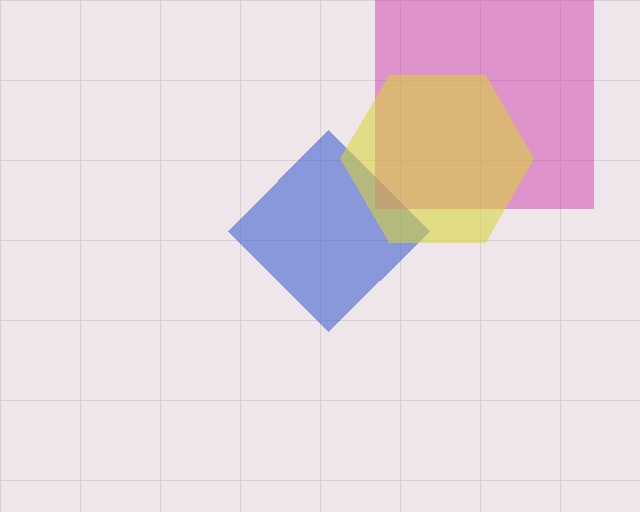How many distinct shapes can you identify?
There are 3 distinct shapes: a blue diamond, a magenta square, a yellow hexagon.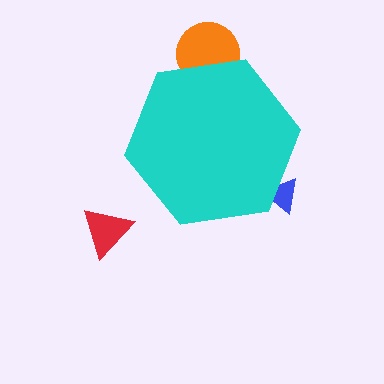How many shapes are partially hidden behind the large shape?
2 shapes are partially hidden.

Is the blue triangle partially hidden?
Yes, the blue triangle is partially hidden behind the cyan hexagon.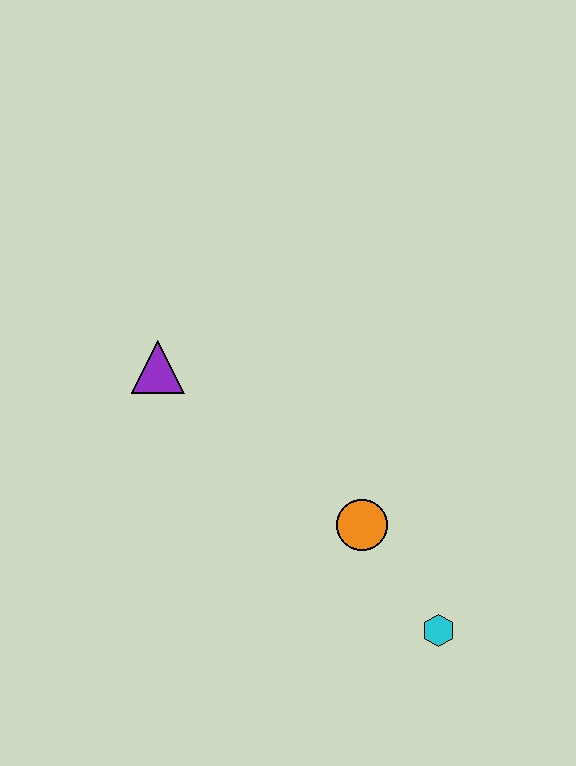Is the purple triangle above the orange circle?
Yes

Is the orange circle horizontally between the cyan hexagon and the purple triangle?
Yes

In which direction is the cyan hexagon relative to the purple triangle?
The cyan hexagon is to the right of the purple triangle.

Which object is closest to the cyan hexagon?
The orange circle is closest to the cyan hexagon.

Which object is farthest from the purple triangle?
The cyan hexagon is farthest from the purple triangle.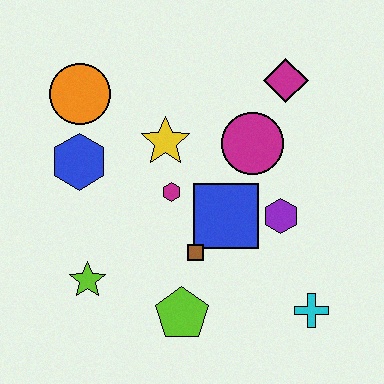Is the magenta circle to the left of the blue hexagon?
No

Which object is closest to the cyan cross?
The purple hexagon is closest to the cyan cross.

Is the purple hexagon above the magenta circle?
No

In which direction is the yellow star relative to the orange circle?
The yellow star is to the right of the orange circle.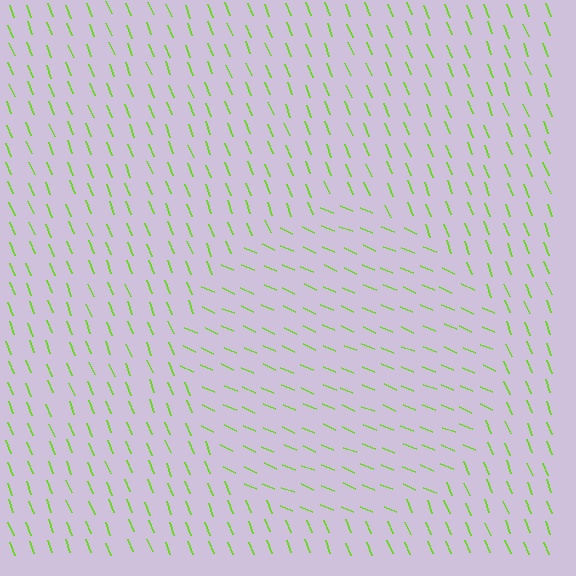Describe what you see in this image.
The image is filled with small lime line segments. A circle region in the image has lines oriented differently from the surrounding lines, creating a visible texture boundary.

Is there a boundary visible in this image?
Yes, there is a texture boundary formed by a change in line orientation.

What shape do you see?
I see a circle.